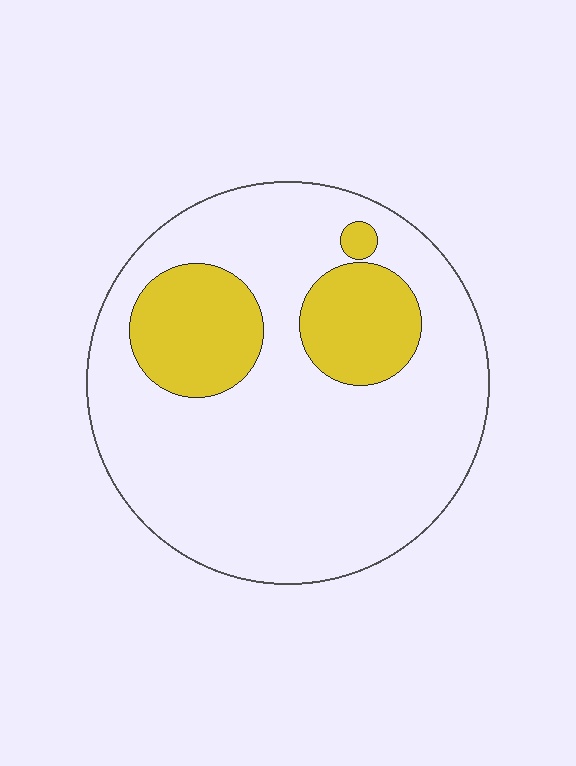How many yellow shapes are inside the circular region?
3.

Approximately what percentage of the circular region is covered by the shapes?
Approximately 20%.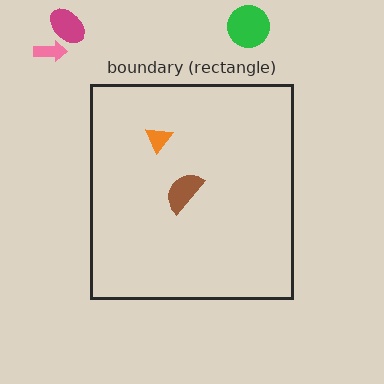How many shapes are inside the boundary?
2 inside, 3 outside.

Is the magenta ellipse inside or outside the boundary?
Outside.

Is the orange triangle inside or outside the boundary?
Inside.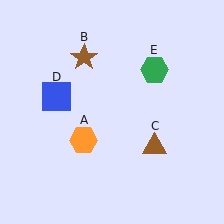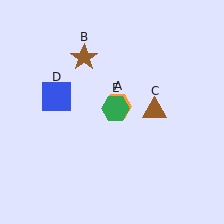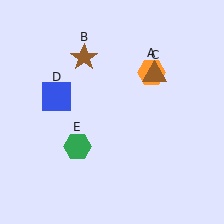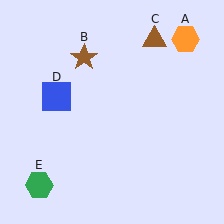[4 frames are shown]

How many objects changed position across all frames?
3 objects changed position: orange hexagon (object A), brown triangle (object C), green hexagon (object E).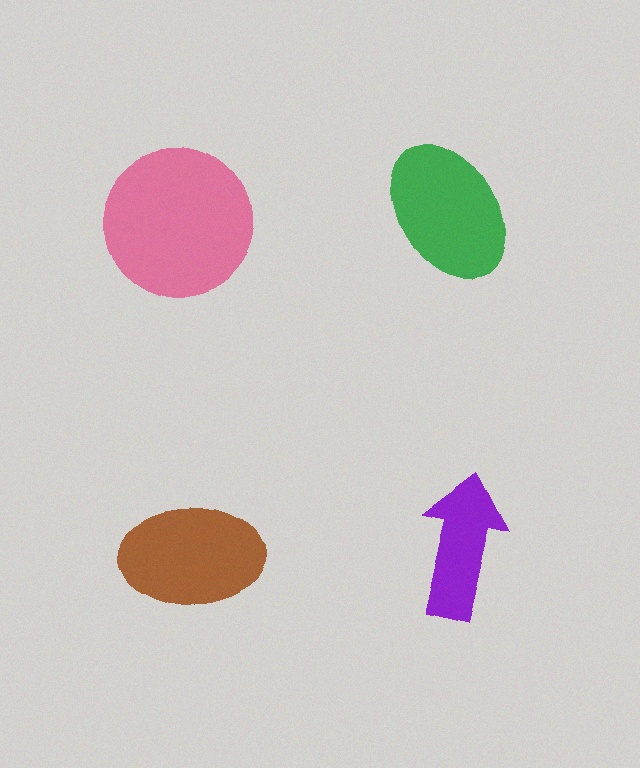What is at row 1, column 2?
A green ellipse.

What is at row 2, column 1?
A brown ellipse.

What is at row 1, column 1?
A pink circle.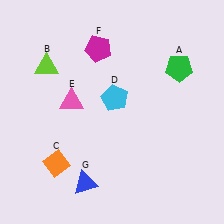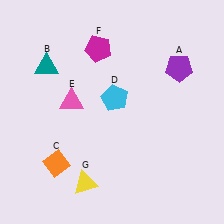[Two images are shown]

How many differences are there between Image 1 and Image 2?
There are 3 differences between the two images.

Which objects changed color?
A changed from green to purple. B changed from lime to teal. G changed from blue to yellow.